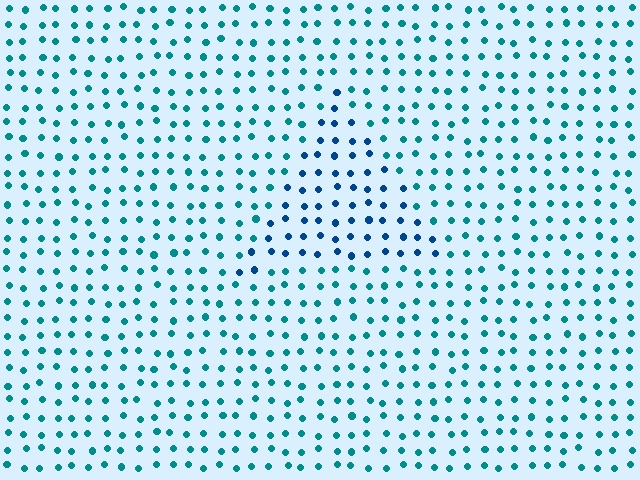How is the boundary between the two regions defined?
The boundary is defined purely by a slight shift in hue (about 31 degrees). Spacing, size, and orientation are identical on both sides.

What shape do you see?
I see a triangle.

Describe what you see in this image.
The image is filled with small teal elements in a uniform arrangement. A triangle-shaped region is visible where the elements are tinted to a slightly different hue, forming a subtle color boundary.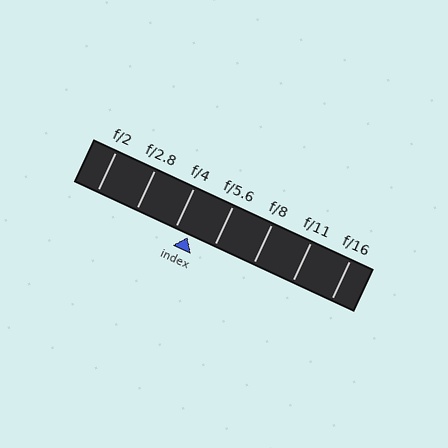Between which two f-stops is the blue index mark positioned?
The index mark is between f/4 and f/5.6.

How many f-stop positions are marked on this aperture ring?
There are 7 f-stop positions marked.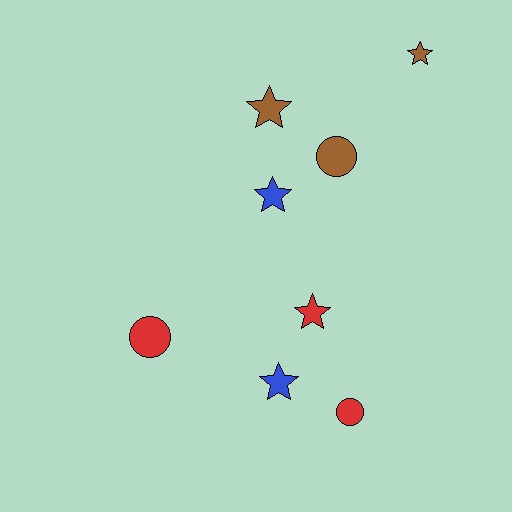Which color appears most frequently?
Brown, with 3 objects.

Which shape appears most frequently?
Star, with 5 objects.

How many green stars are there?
There are no green stars.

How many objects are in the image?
There are 8 objects.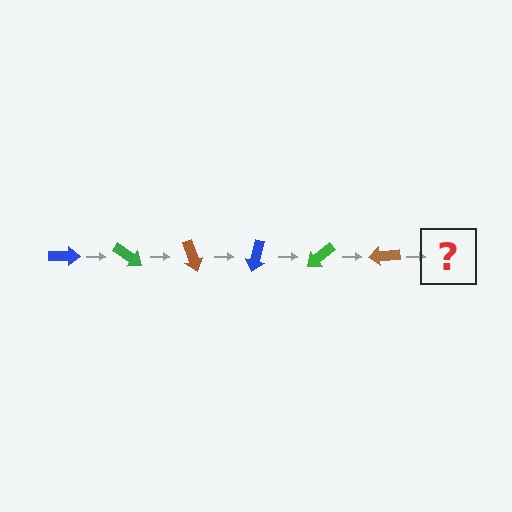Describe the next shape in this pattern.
It should be a blue arrow, rotated 210 degrees from the start.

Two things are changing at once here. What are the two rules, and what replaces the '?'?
The two rules are that it rotates 35 degrees each step and the color cycles through blue, green, and brown. The '?' should be a blue arrow, rotated 210 degrees from the start.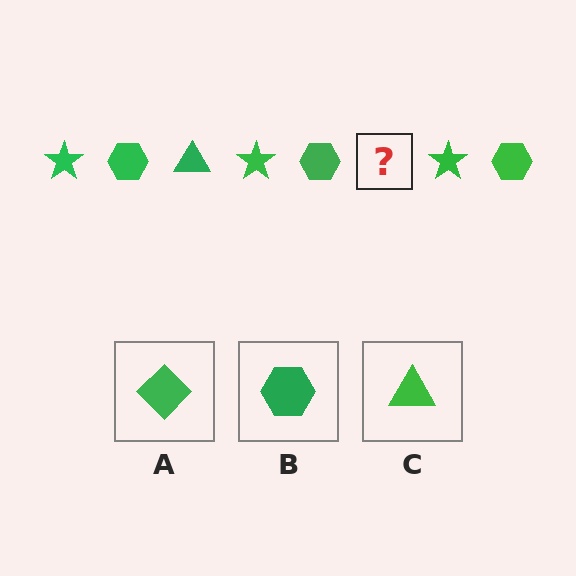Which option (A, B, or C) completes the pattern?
C.